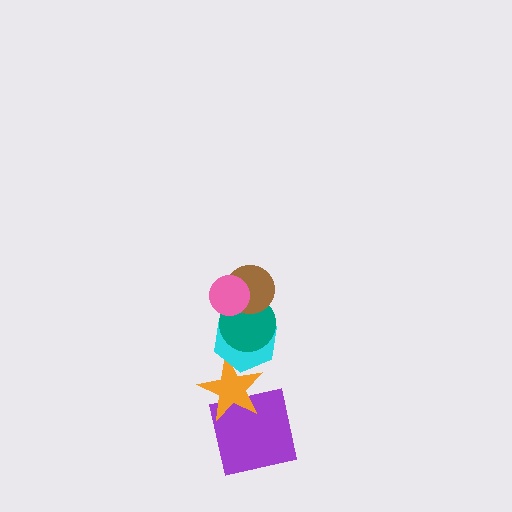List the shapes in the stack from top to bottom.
From top to bottom: the pink circle, the brown circle, the teal circle, the cyan hexagon, the orange star, the purple square.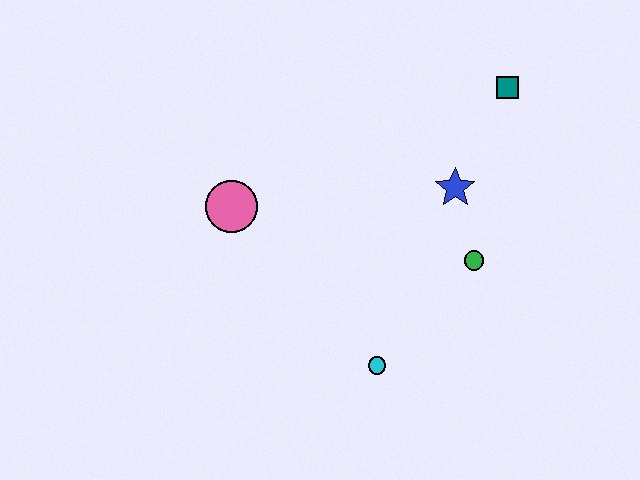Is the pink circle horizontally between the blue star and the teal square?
No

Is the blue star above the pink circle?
Yes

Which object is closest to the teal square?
The blue star is closest to the teal square.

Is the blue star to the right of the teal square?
No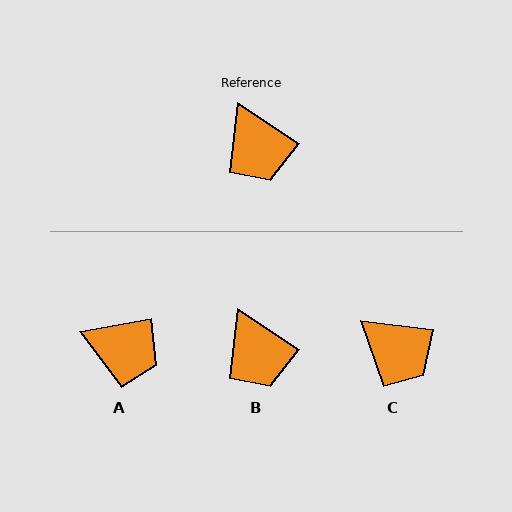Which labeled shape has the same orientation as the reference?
B.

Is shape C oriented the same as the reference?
No, it is off by about 26 degrees.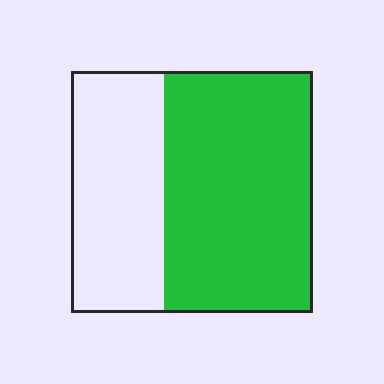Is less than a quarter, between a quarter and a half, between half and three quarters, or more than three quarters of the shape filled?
Between half and three quarters.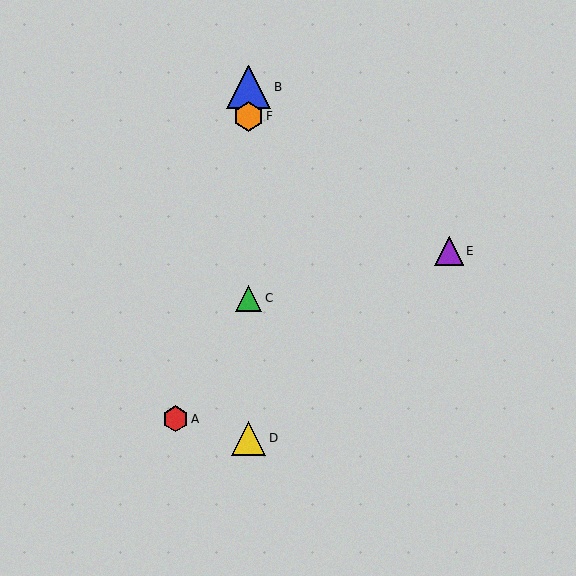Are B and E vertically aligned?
No, B is at x≈249 and E is at x≈449.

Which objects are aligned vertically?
Objects B, C, D, F are aligned vertically.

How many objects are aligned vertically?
4 objects (B, C, D, F) are aligned vertically.